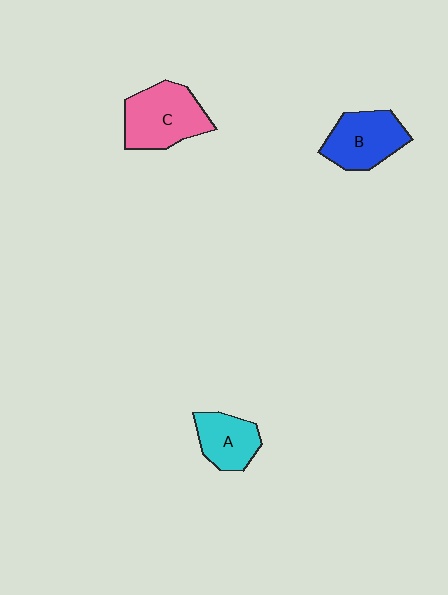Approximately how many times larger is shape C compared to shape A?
Approximately 1.5 times.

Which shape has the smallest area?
Shape A (cyan).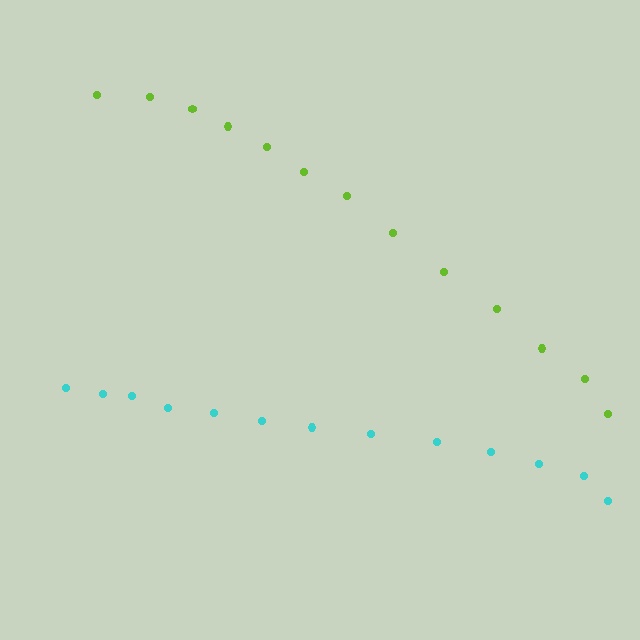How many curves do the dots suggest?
There are 2 distinct paths.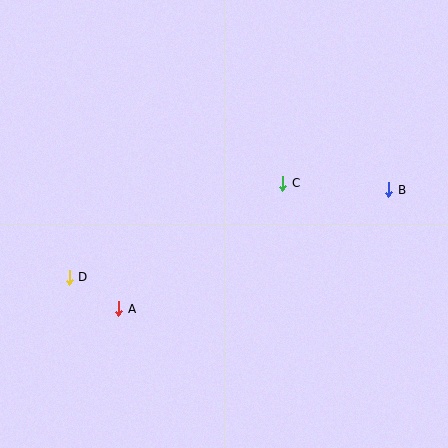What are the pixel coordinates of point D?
Point D is at (69, 277).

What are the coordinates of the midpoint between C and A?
The midpoint between C and A is at (201, 246).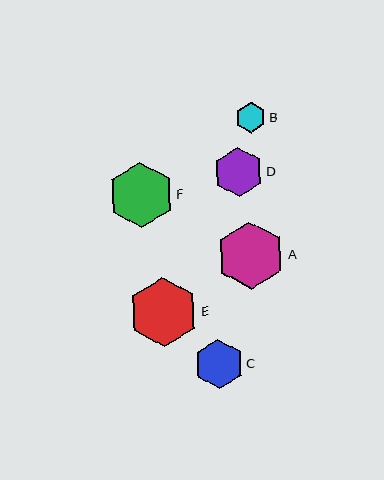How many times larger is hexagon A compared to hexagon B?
Hexagon A is approximately 2.2 times the size of hexagon B.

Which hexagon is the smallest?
Hexagon B is the smallest with a size of approximately 31 pixels.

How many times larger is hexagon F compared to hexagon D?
Hexagon F is approximately 1.3 times the size of hexagon D.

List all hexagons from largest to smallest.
From largest to smallest: E, A, F, D, C, B.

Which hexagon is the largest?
Hexagon E is the largest with a size of approximately 69 pixels.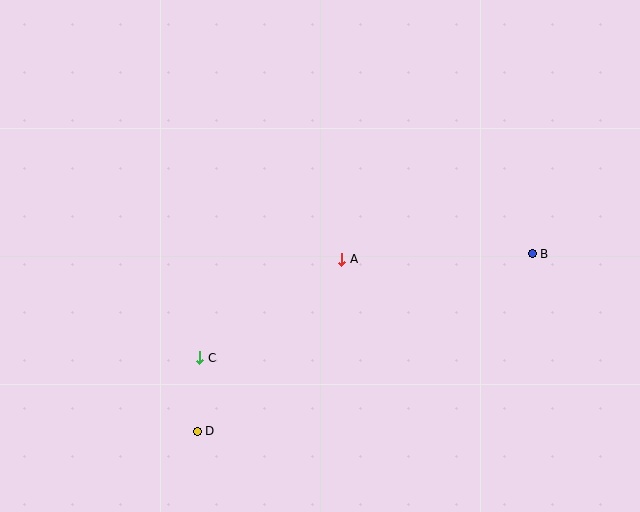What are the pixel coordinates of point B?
Point B is at (532, 254).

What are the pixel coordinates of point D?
Point D is at (197, 431).